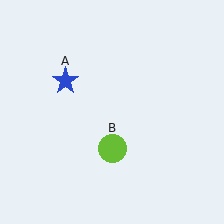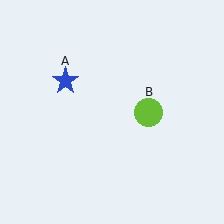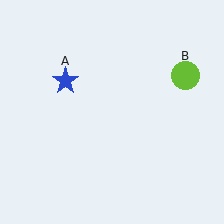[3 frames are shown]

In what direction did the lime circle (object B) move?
The lime circle (object B) moved up and to the right.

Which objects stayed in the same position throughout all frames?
Blue star (object A) remained stationary.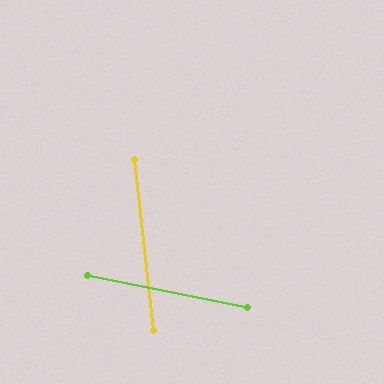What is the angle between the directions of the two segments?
Approximately 72 degrees.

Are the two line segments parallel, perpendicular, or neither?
Neither parallel nor perpendicular — they differ by about 72°.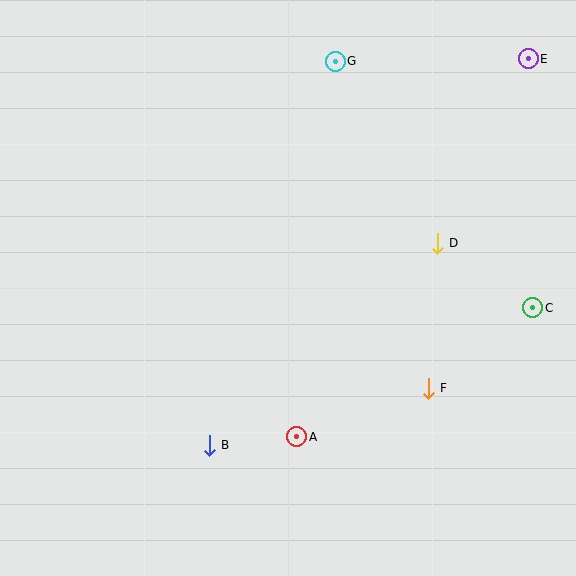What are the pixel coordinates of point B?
Point B is at (209, 445).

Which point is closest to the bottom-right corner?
Point F is closest to the bottom-right corner.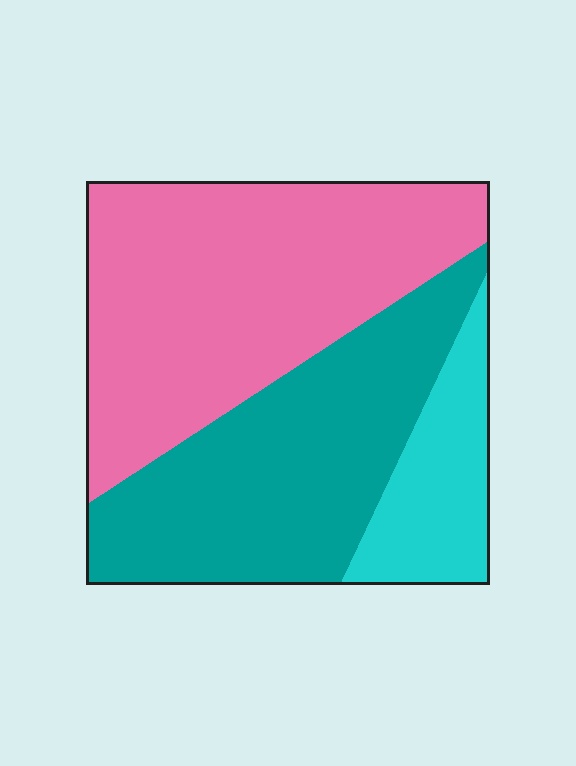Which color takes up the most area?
Pink, at roughly 45%.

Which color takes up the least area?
Cyan, at roughly 15%.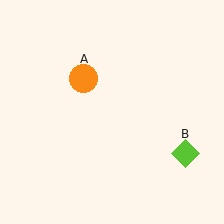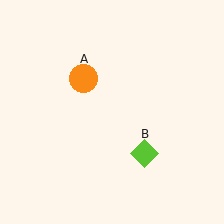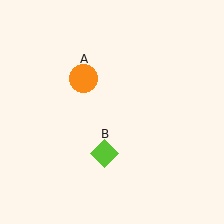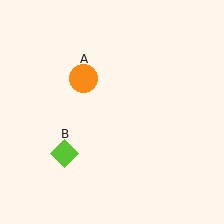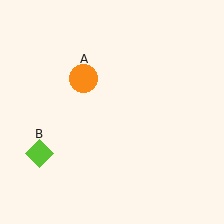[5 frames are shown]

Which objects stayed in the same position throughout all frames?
Orange circle (object A) remained stationary.